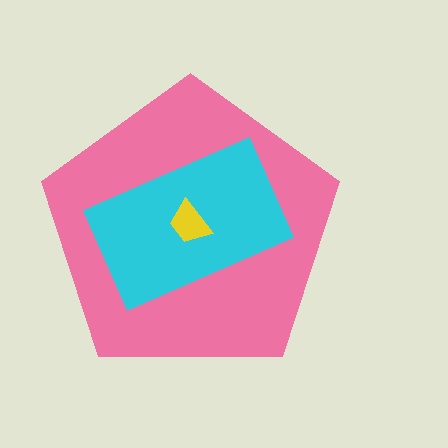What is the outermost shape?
The pink pentagon.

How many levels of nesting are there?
3.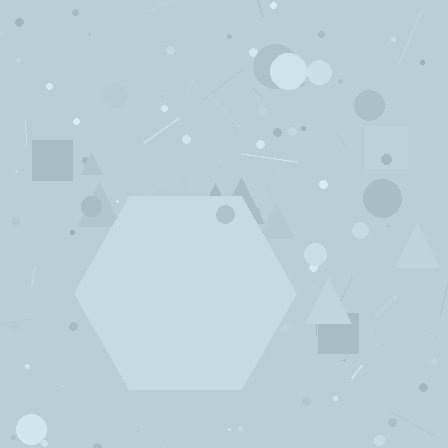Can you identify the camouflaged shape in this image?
The camouflaged shape is a hexagon.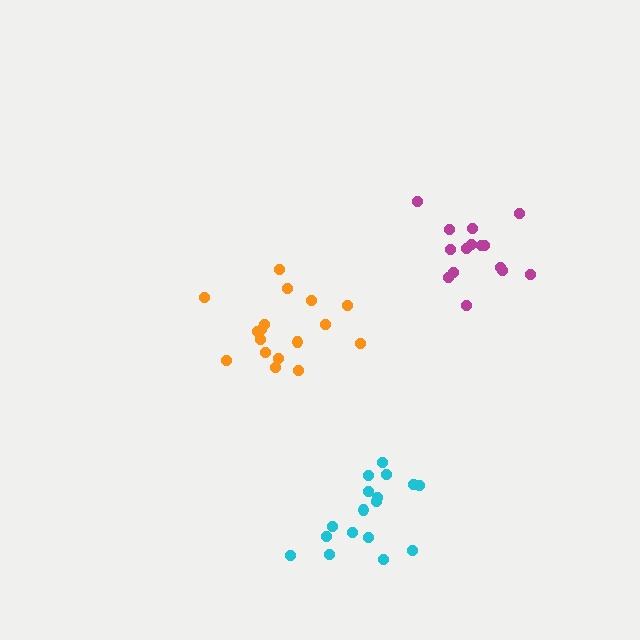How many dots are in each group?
Group 1: 17 dots, Group 2: 15 dots, Group 3: 17 dots (49 total).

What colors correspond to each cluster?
The clusters are colored: orange, magenta, cyan.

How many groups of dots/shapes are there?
There are 3 groups.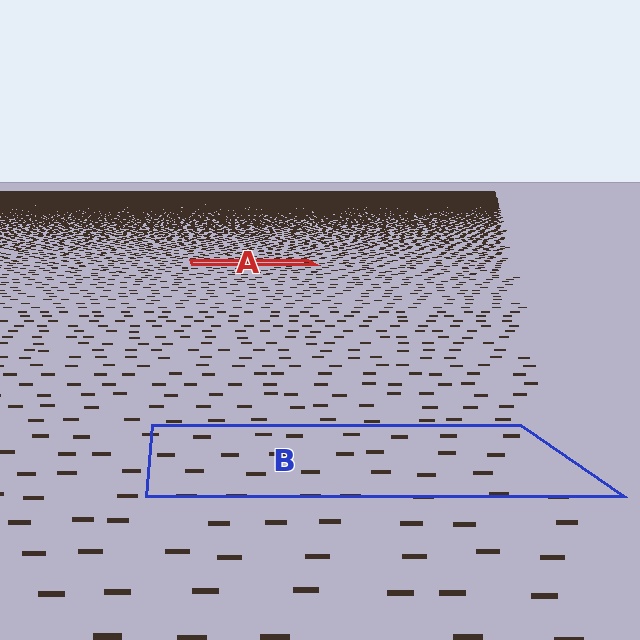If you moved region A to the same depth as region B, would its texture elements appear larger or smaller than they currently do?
They would appear larger. At a closer depth, the same texture elements are projected at a bigger on-screen size.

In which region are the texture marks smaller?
The texture marks are smaller in region A, because it is farther away.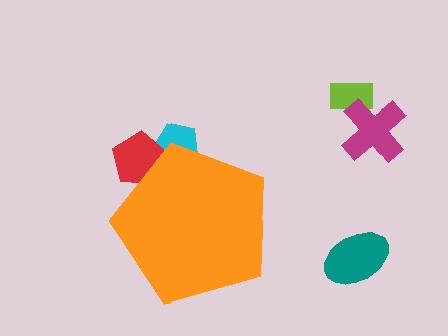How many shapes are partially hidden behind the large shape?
2 shapes are partially hidden.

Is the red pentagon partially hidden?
Yes, the red pentagon is partially hidden behind the orange pentagon.